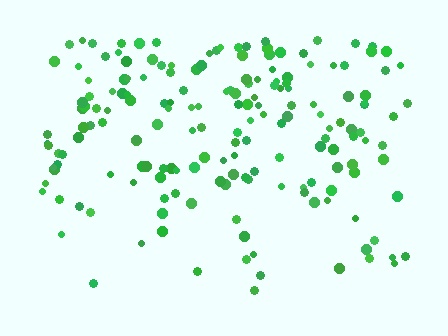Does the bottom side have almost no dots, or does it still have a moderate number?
Still a moderate number, just noticeably fewer than the top.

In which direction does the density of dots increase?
From bottom to top, with the top side densest.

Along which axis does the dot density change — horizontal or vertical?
Vertical.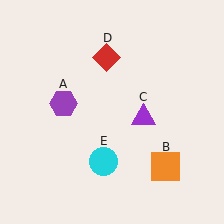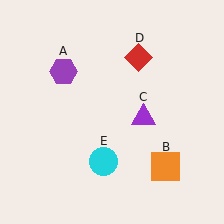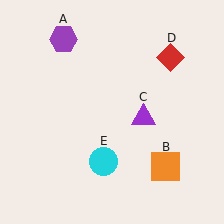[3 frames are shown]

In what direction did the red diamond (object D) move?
The red diamond (object D) moved right.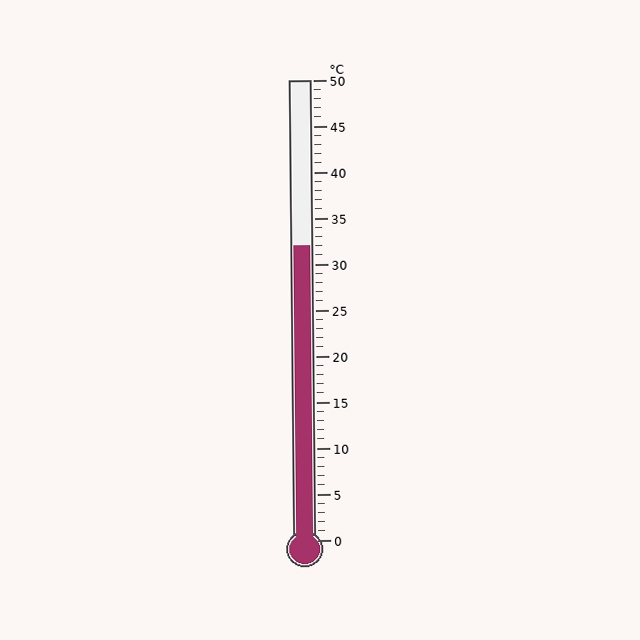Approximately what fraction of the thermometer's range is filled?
The thermometer is filled to approximately 65% of its range.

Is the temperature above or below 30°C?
The temperature is above 30°C.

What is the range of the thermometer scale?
The thermometer scale ranges from 0°C to 50°C.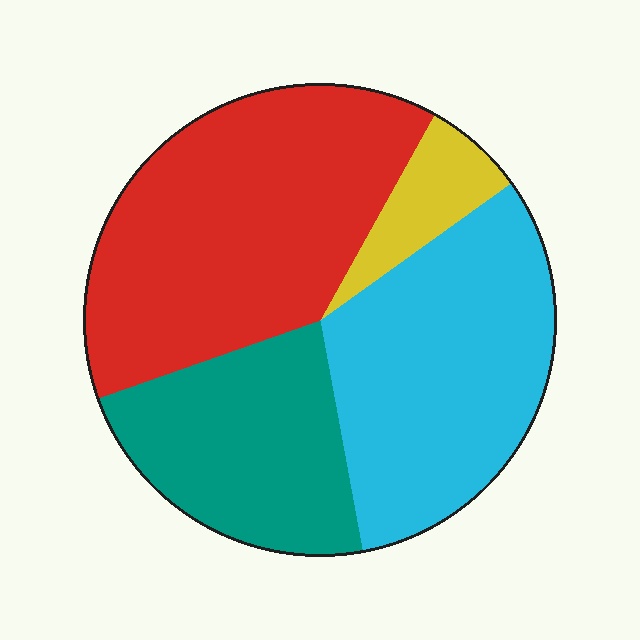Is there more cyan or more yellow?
Cyan.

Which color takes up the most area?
Red, at roughly 40%.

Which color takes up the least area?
Yellow, at roughly 5%.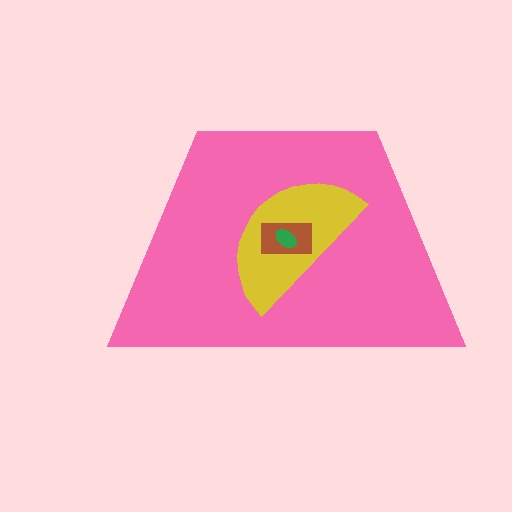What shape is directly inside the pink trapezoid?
The yellow semicircle.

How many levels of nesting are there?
4.